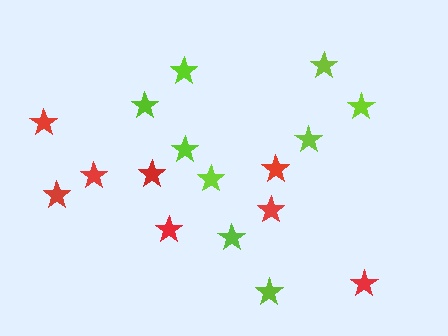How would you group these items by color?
There are 2 groups: one group of red stars (8) and one group of lime stars (9).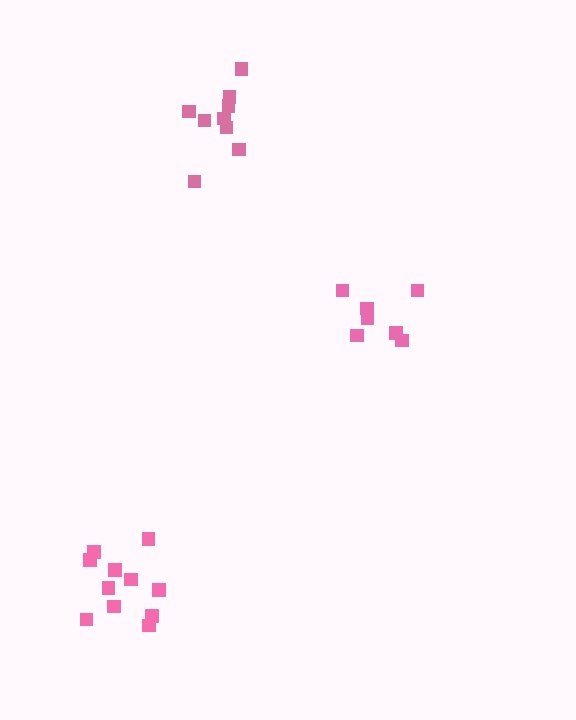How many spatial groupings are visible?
There are 3 spatial groupings.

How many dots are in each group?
Group 1: 9 dots, Group 2: 7 dots, Group 3: 11 dots (27 total).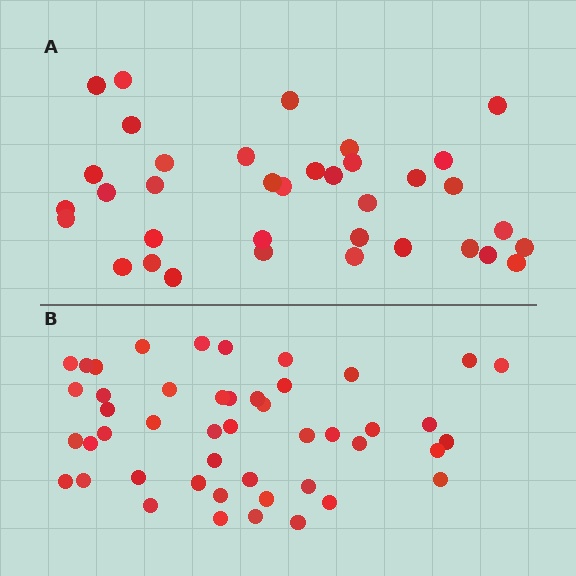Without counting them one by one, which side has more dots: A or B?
Region B (the bottom region) has more dots.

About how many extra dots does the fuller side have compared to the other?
Region B has roughly 12 or so more dots than region A.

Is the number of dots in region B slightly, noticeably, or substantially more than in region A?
Region B has noticeably more, but not dramatically so. The ratio is roughly 1.3 to 1.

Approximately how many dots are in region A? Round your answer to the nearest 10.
About 40 dots. (The exact count is 36, which rounds to 40.)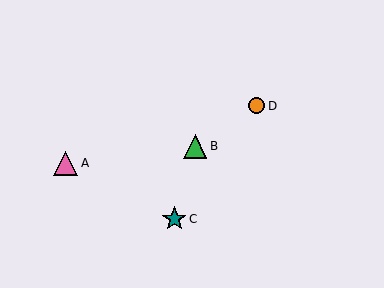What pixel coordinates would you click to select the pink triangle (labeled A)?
Click at (65, 163) to select the pink triangle A.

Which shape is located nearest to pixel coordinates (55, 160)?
The pink triangle (labeled A) at (65, 163) is nearest to that location.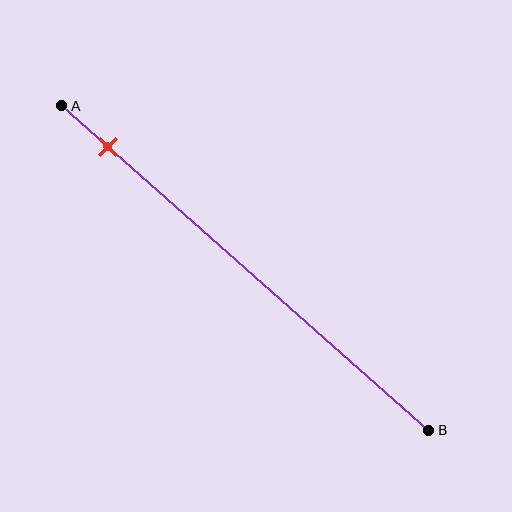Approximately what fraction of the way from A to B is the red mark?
The red mark is approximately 15% of the way from A to B.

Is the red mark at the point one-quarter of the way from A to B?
No, the mark is at about 15% from A, not at the 25% one-quarter point.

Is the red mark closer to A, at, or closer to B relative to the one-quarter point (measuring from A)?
The red mark is closer to point A than the one-quarter point of segment AB.